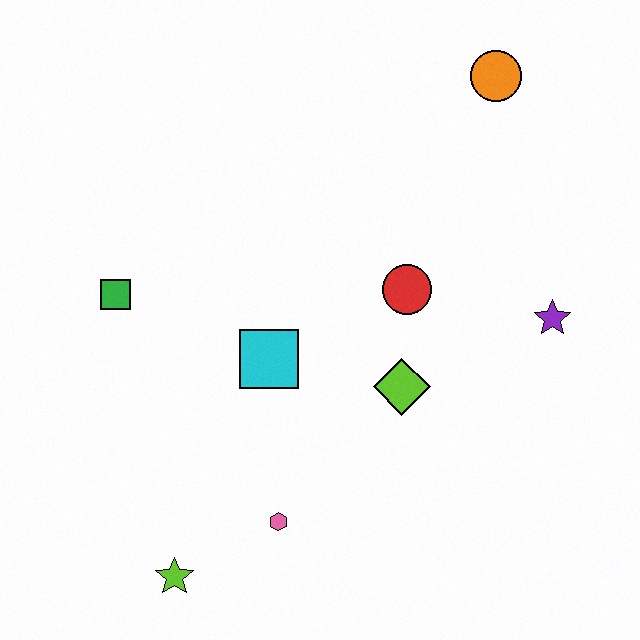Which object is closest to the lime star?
The pink hexagon is closest to the lime star.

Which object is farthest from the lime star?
The orange circle is farthest from the lime star.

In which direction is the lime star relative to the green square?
The lime star is below the green square.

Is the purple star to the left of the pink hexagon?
No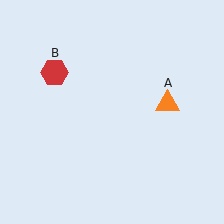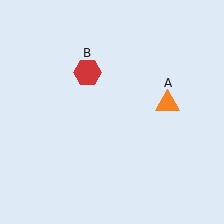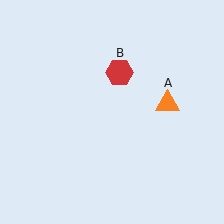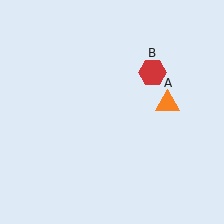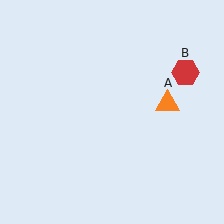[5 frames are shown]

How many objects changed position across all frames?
1 object changed position: red hexagon (object B).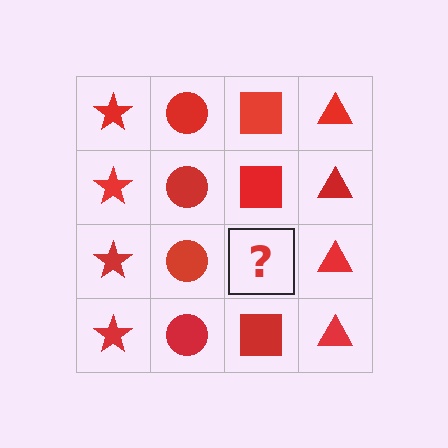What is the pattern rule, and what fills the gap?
The rule is that each column has a consistent shape. The gap should be filled with a red square.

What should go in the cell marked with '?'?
The missing cell should contain a red square.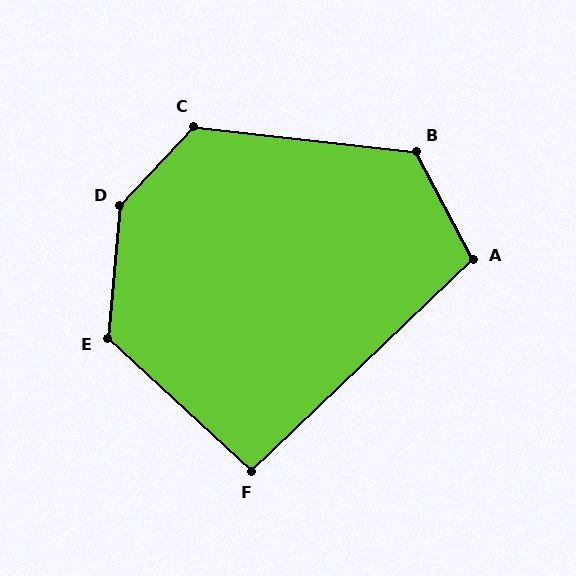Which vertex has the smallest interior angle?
F, at approximately 93 degrees.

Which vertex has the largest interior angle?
D, at approximately 142 degrees.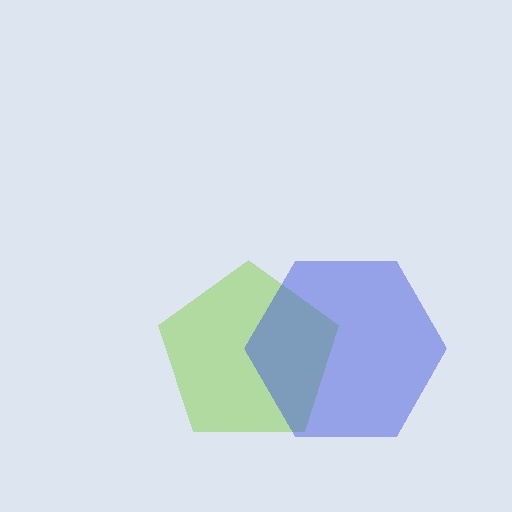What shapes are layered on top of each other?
The layered shapes are: a lime pentagon, a blue hexagon.